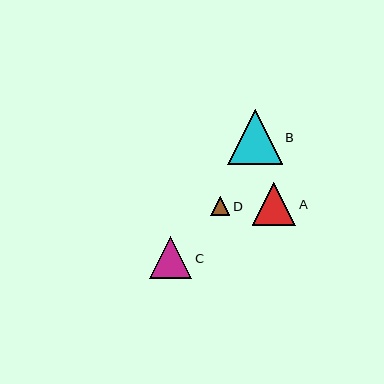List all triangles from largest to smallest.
From largest to smallest: B, A, C, D.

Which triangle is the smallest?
Triangle D is the smallest with a size of approximately 19 pixels.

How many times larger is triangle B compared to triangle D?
Triangle B is approximately 2.9 times the size of triangle D.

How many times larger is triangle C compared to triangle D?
Triangle C is approximately 2.3 times the size of triangle D.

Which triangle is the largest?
Triangle B is the largest with a size of approximately 55 pixels.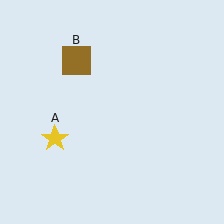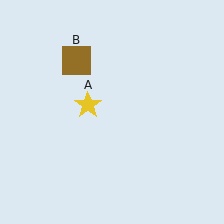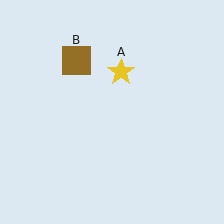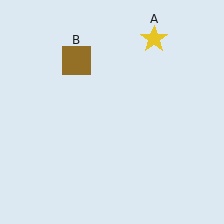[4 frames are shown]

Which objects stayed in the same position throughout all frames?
Brown square (object B) remained stationary.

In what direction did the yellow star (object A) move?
The yellow star (object A) moved up and to the right.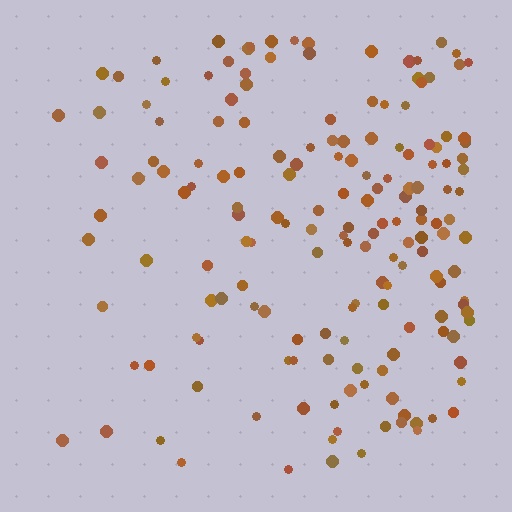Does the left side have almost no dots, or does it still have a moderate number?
Still a moderate number, just noticeably fewer than the right.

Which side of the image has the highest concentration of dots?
The right.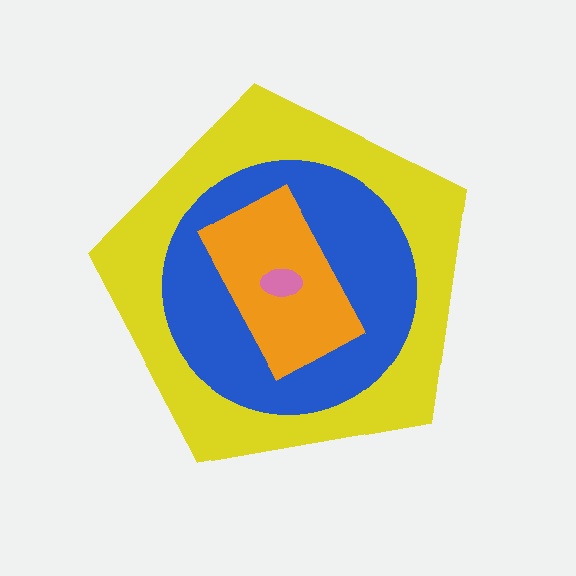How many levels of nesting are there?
4.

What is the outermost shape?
The yellow pentagon.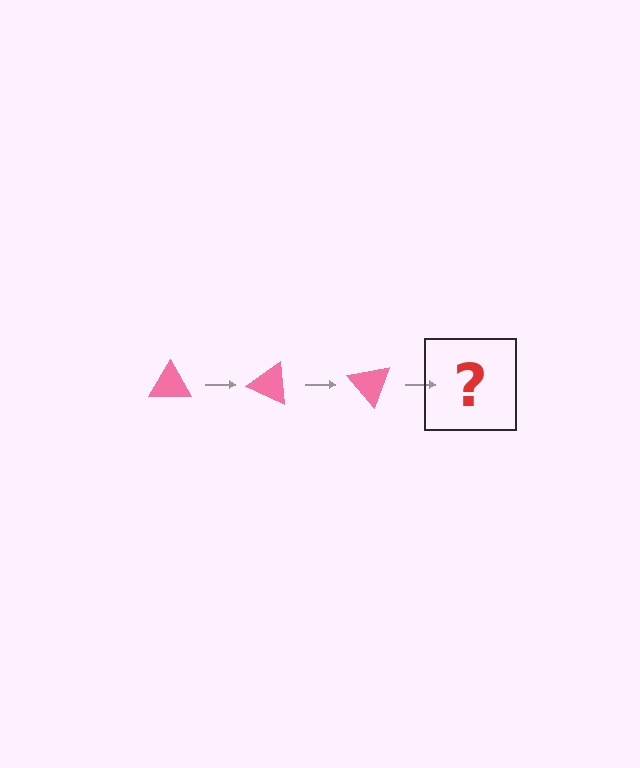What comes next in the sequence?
The next element should be a pink triangle rotated 75 degrees.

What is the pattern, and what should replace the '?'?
The pattern is that the triangle rotates 25 degrees each step. The '?' should be a pink triangle rotated 75 degrees.